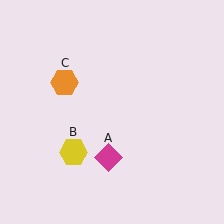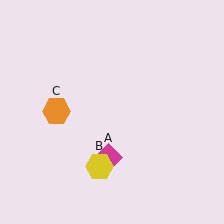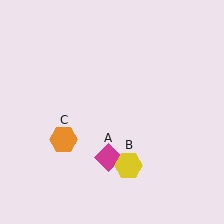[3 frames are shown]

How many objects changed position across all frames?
2 objects changed position: yellow hexagon (object B), orange hexagon (object C).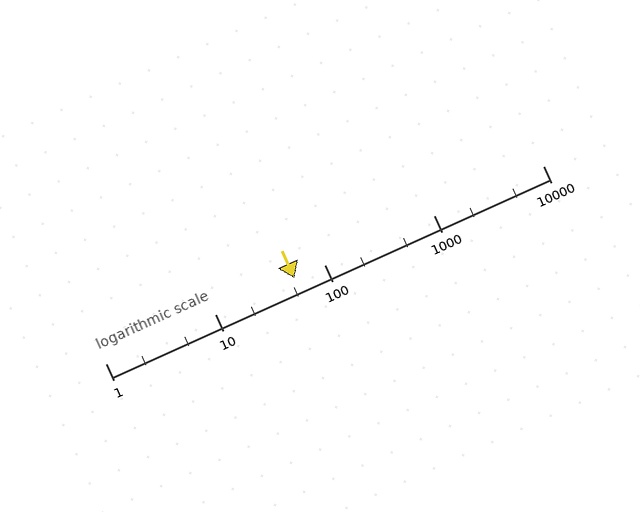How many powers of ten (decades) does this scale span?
The scale spans 4 decades, from 1 to 10000.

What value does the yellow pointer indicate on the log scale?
The pointer indicates approximately 54.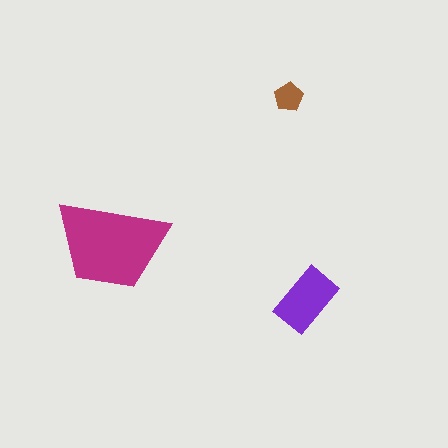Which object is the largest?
The magenta trapezoid.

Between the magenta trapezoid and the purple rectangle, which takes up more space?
The magenta trapezoid.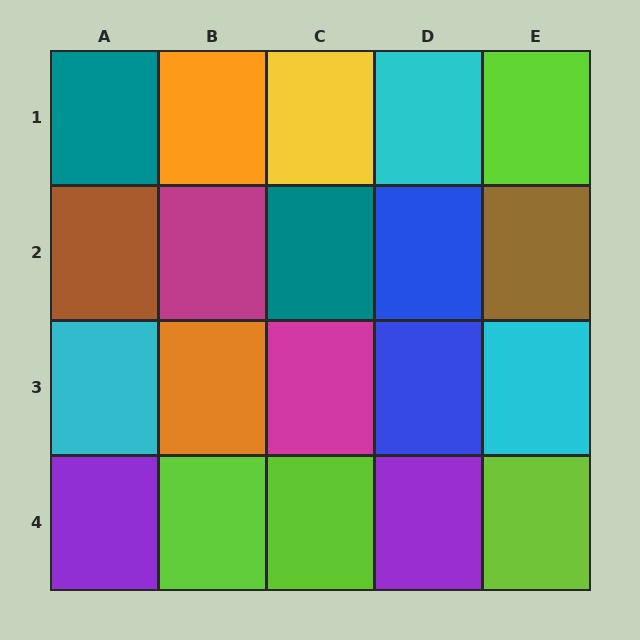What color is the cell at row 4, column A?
Purple.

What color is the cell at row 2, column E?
Brown.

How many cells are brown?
2 cells are brown.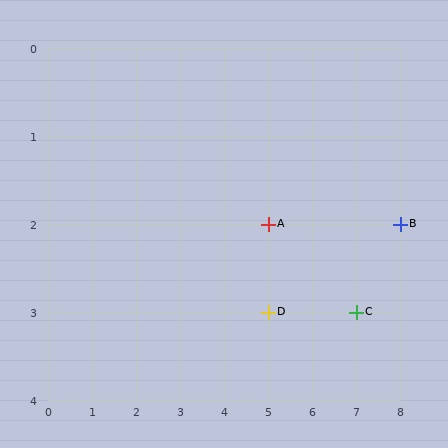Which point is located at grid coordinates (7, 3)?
Point C is at (7, 3).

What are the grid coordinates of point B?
Point B is at grid coordinates (8, 2).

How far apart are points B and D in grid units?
Points B and D are 3 columns and 1 row apart (about 3.2 grid units diagonally).